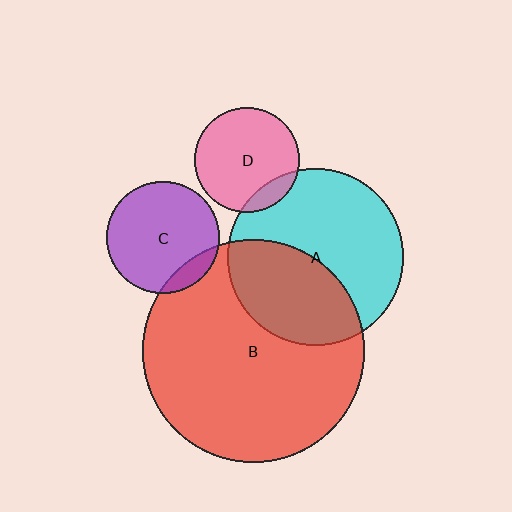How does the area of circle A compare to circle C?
Approximately 2.5 times.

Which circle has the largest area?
Circle B (red).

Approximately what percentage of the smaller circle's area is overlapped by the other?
Approximately 10%.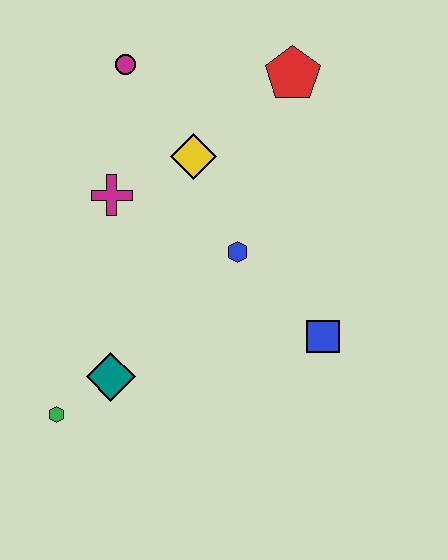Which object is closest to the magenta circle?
The yellow diamond is closest to the magenta circle.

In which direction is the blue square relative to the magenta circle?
The blue square is below the magenta circle.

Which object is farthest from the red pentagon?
The green hexagon is farthest from the red pentagon.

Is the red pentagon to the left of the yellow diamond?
No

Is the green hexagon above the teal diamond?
No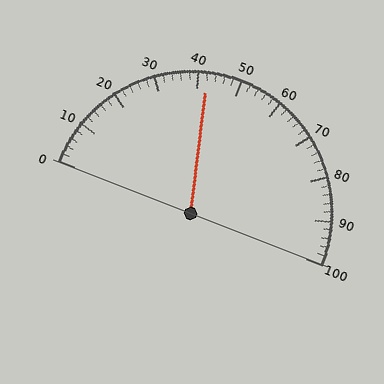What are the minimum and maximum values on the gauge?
The gauge ranges from 0 to 100.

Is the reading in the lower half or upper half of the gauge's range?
The reading is in the lower half of the range (0 to 100).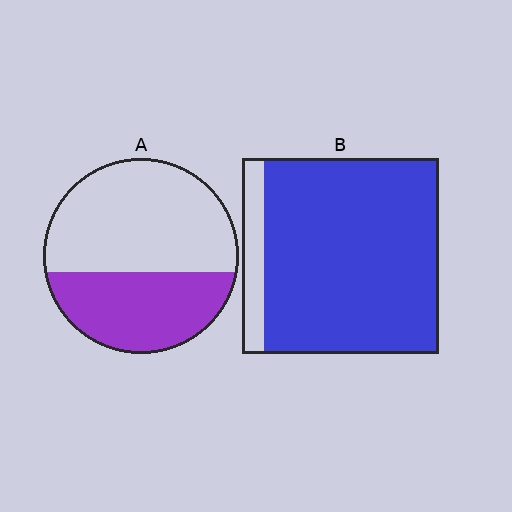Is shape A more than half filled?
No.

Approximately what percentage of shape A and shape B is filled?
A is approximately 40% and B is approximately 90%.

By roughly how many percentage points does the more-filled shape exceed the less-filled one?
By roughly 50 percentage points (B over A).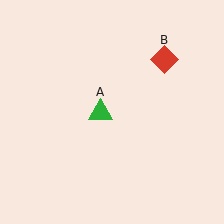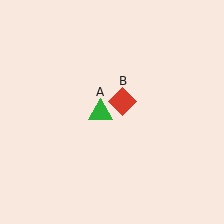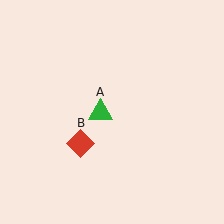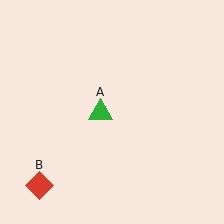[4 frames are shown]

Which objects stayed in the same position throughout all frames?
Green triangle (object A) remained stationary.